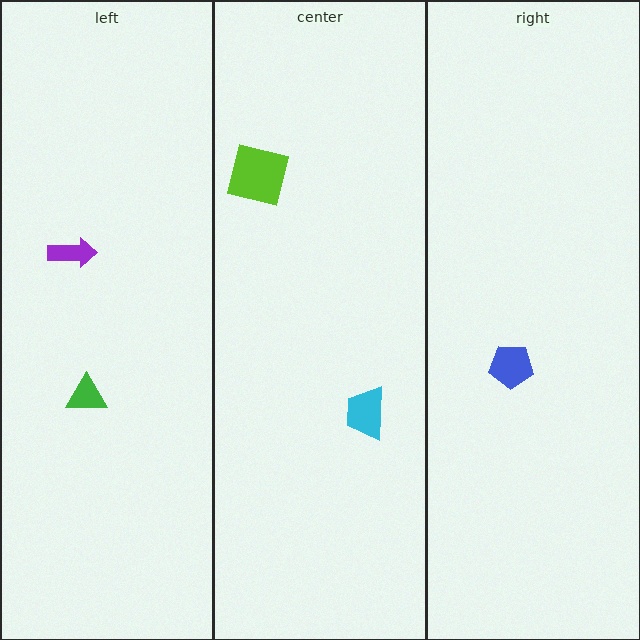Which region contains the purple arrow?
The left region.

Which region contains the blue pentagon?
The right region.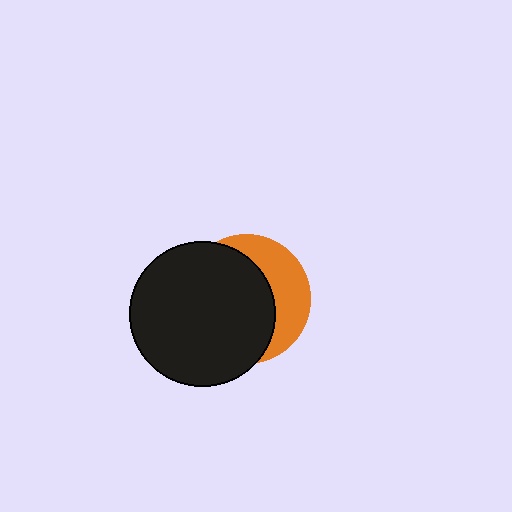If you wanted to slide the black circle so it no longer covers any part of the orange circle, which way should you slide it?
Slide it left — that is the most direct way to separate the two shapes.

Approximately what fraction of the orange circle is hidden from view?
Roughly 65% of the orange circle is hidden behind the black circle.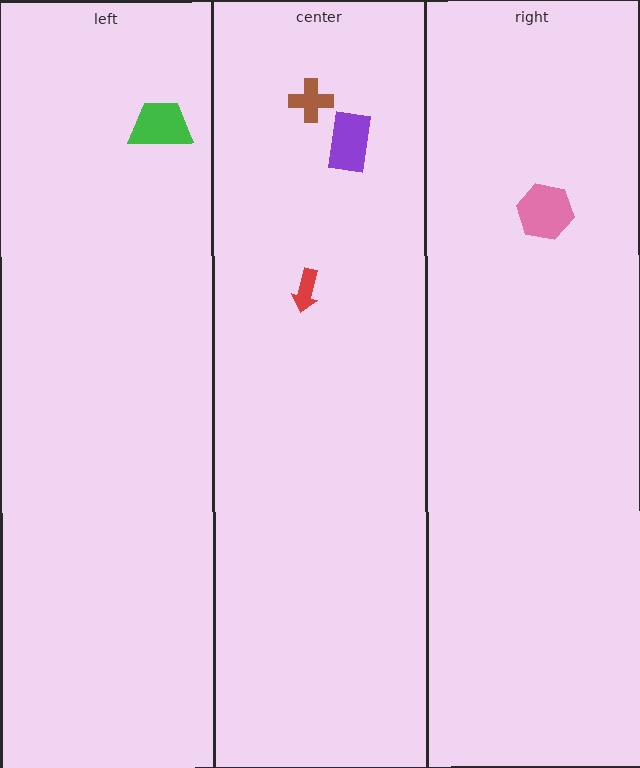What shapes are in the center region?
The brown cross, the red arrow, the purple rectangle.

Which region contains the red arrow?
The center region.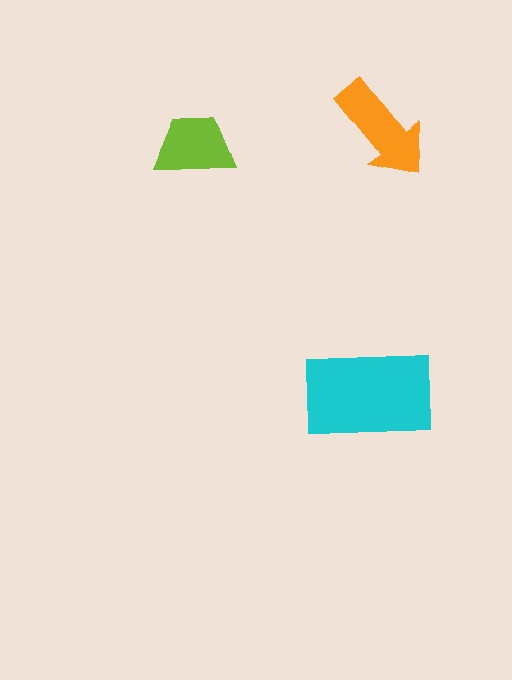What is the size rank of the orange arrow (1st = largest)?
2nd.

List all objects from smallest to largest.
The lime trapezoid, the orange arrow, the cyan rectangle.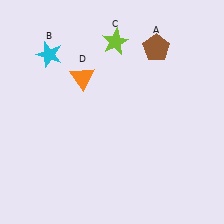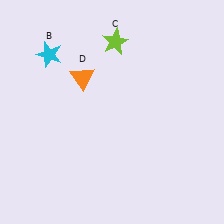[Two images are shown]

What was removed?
The brown pentagon (A) was removed in Image 2.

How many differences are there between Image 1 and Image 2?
There is 1 difference between the two images.